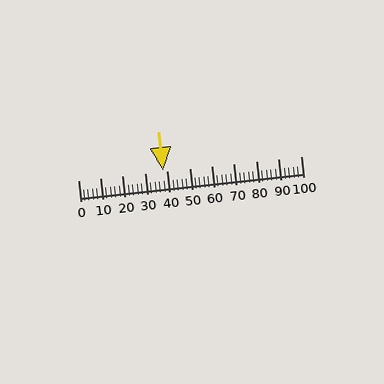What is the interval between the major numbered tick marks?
The major tick marks are spaced 10 units apart.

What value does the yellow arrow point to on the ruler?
The yellow arrow points to approximately 38.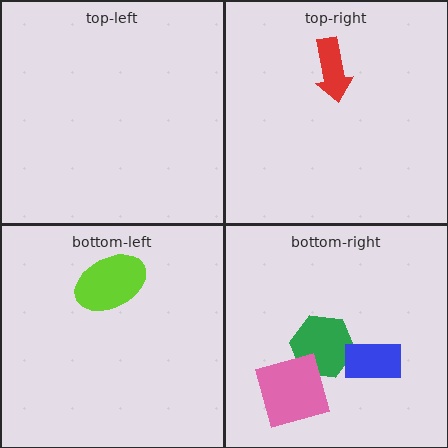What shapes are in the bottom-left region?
The lime ellipse.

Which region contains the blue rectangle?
The bottom-right region.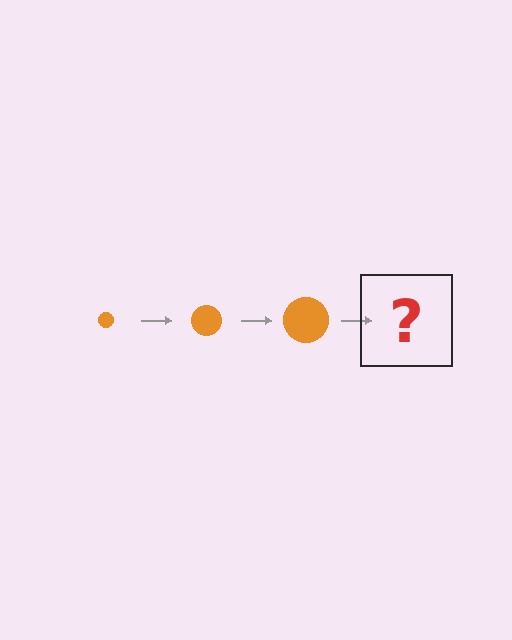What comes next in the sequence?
The next element should be an orange circle, larger than the previous one.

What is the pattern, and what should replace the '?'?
The pattern is that the circle gets progressively larger each step. The '?' should be an orange circle, larger than the previous one.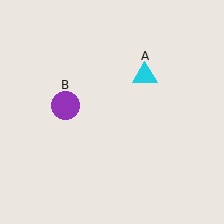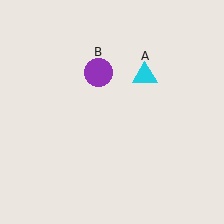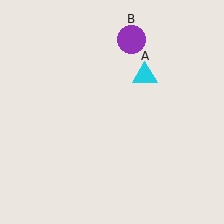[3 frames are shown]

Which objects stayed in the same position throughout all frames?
Cyan triangle (object A) remained stationary.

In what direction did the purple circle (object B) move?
The purple circle (object B) moved up and to the right.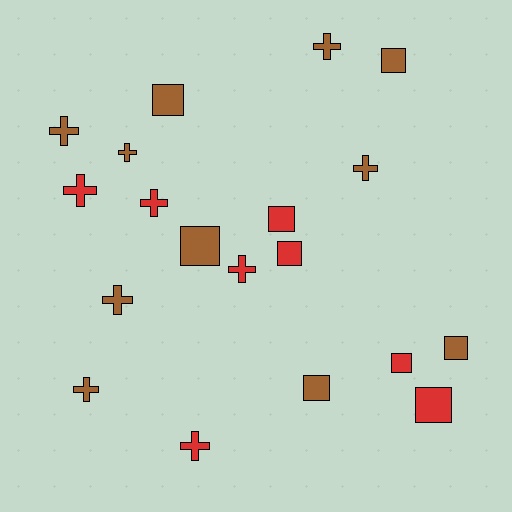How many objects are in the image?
There are 19 objects.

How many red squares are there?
There are 4 red squares.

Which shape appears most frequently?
Cross, with 10 objects.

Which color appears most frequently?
Brown, with 11 objects.